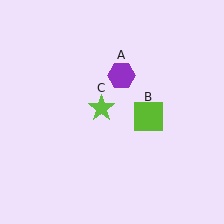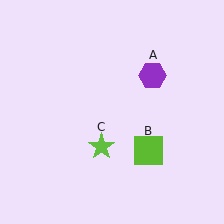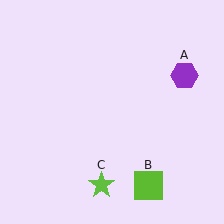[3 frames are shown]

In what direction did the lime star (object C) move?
The lime star (object C) moved down.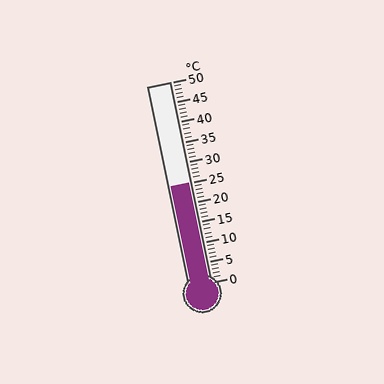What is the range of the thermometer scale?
The thermometer scale ranges from 0°C to 50°C.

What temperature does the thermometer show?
The thermometer shows approximately 25°C.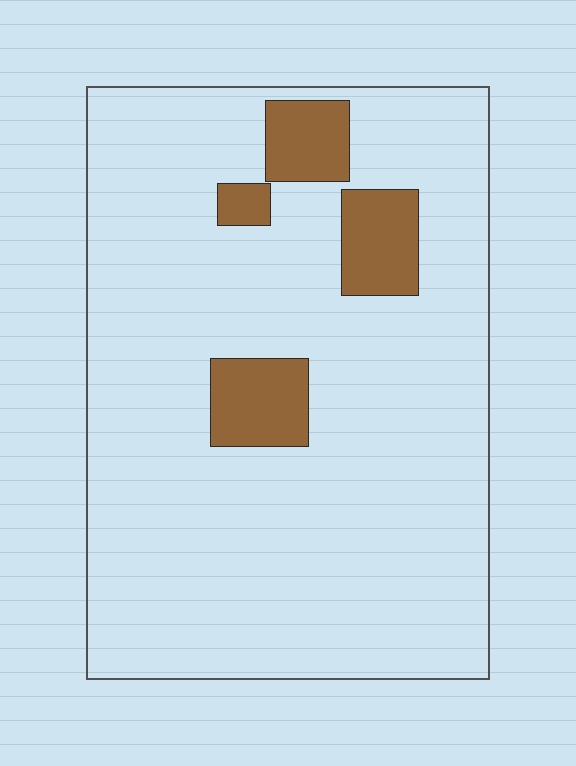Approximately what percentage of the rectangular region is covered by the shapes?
Approximately 10%.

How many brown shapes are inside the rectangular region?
4.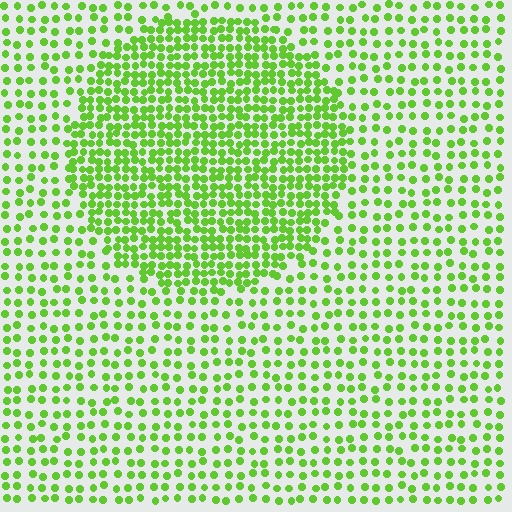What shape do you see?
I see a circle.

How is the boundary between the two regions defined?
The boundary is defined by a change in element density (approximately 2.0x ratio). All elements are the same color, size, and shape.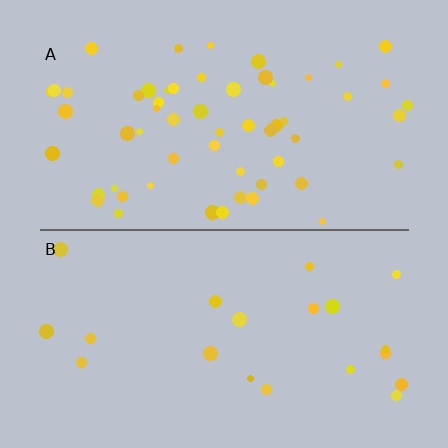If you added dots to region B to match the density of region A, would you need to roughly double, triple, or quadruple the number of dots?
Approximately triple.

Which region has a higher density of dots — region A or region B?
A (the top).